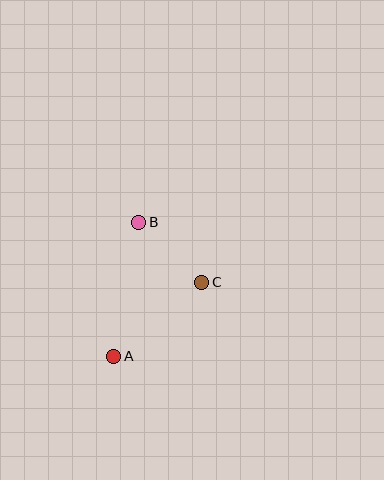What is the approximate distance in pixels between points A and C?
The distance between A and C is approximately 115 pixels.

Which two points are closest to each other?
Points B and C are closest to each other.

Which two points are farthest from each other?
Points A and B are farthest from each other.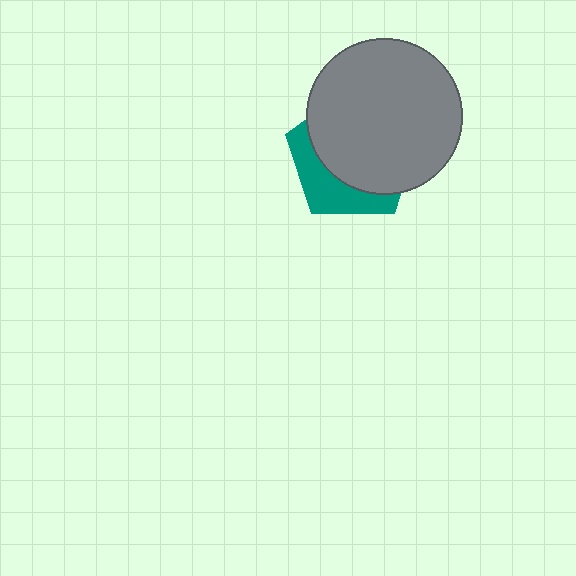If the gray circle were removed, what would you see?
You would see the complete teal pentagon.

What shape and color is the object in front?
The object in front is a gray circle.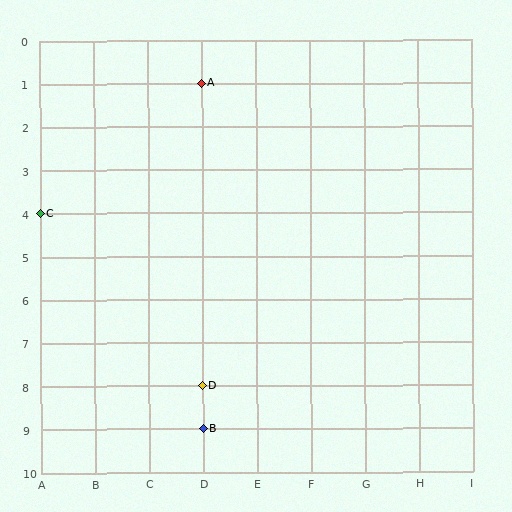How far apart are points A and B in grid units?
Points A and B are 8 rows apart.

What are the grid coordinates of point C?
Point C is at grid coordinates (A, 4).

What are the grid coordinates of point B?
Point B is at grid coordinates (D, 9).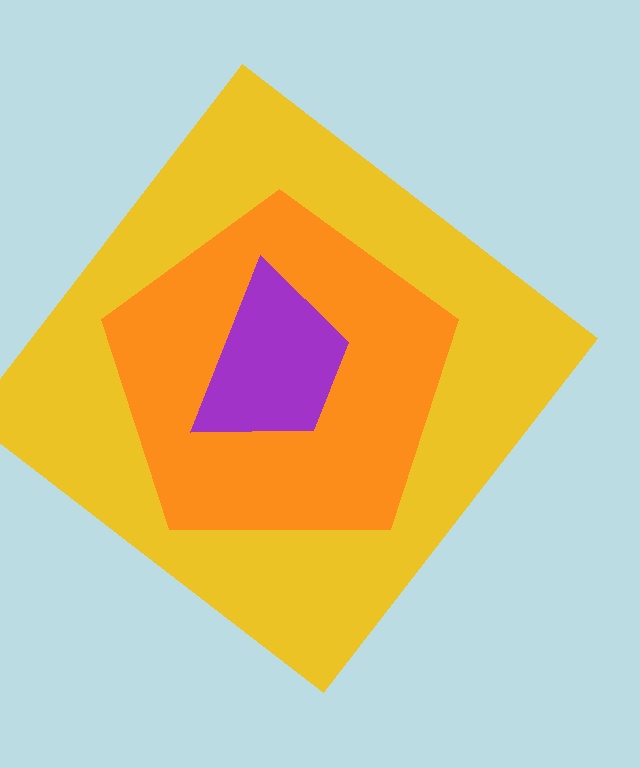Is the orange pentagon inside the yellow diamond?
Yes.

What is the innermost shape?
The purple trapezoid.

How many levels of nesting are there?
3.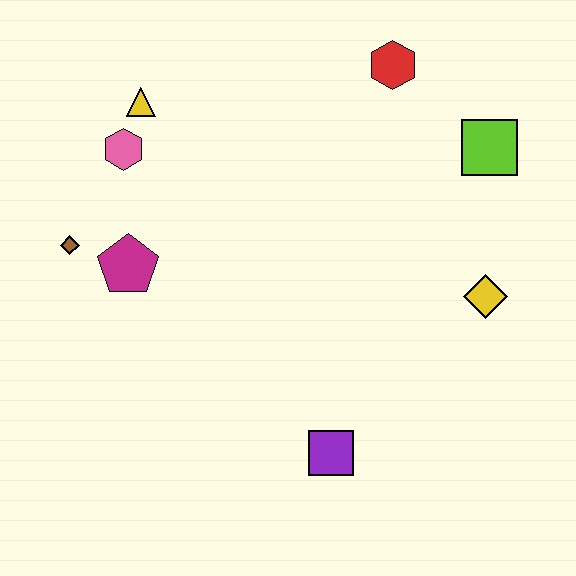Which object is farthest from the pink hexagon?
The yellow diamond is farthest from the pink hexagon.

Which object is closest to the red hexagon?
The lime square is closest to the red hexagon.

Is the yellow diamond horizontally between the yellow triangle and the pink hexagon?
No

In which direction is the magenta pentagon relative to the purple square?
The magenta pentagon is to the left of the purple square.